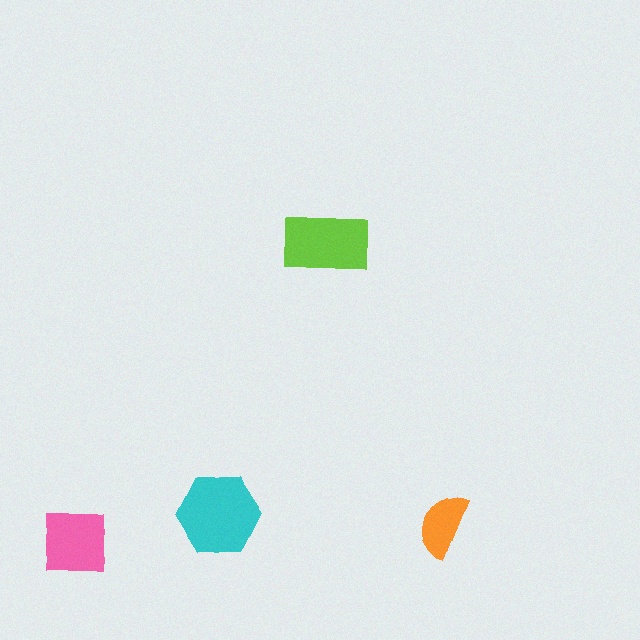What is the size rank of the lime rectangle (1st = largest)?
2nd.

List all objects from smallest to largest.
The orange semicircle, the pink square, the lime rectangle, the cyan hexagon.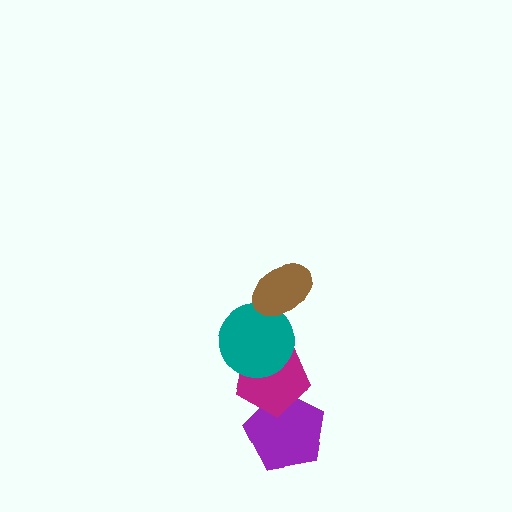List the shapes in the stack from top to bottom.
From top to bottom: the brown ellipse, the teal circle, the magenta pentagon, the purple pentagon.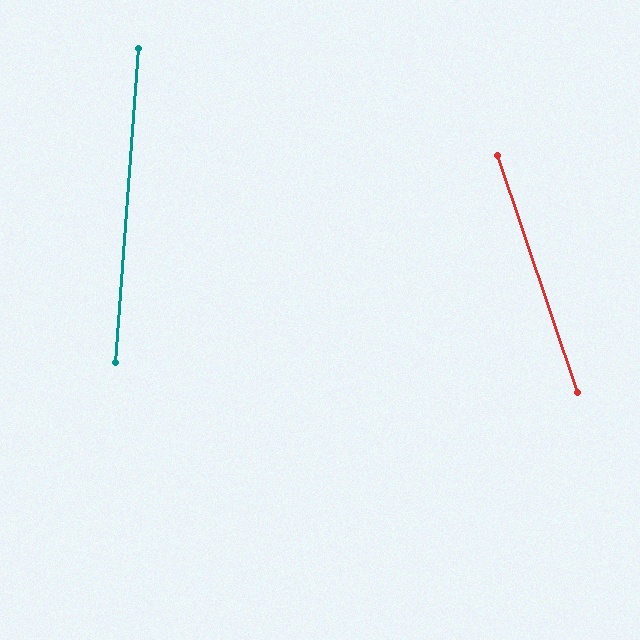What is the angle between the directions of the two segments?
Approximately 23 degrees.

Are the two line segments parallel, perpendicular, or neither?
Neither parallel nor perpendicular — they differ by about 23°.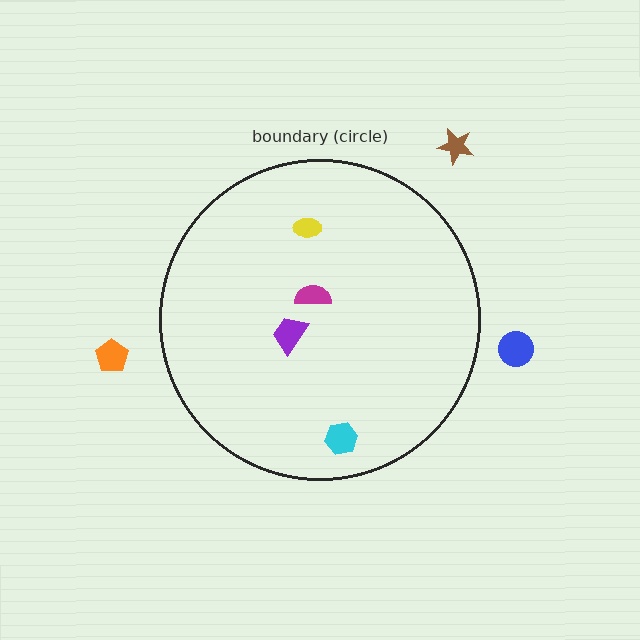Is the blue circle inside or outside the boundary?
Outside.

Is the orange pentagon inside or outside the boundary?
Outside.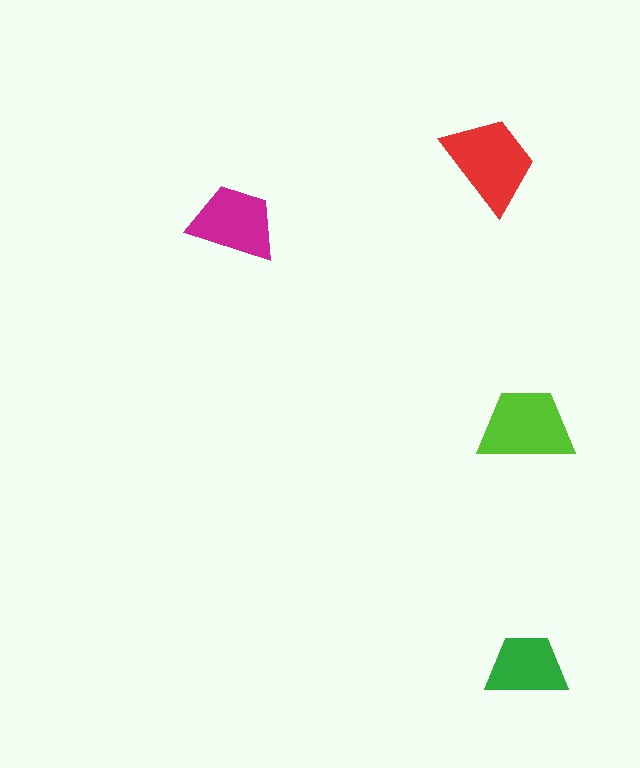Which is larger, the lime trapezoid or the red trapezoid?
The red one.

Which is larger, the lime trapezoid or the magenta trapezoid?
The lime one.